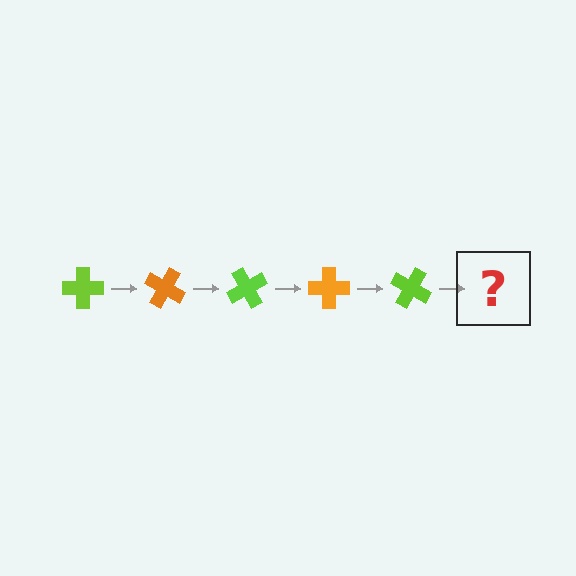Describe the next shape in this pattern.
It should be an orange cross, rotated 150 degrees from the start.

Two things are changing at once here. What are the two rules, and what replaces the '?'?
The two rules are that it rotates 30 degrees each step and the color cycles through lime and orange. The '?' should be an orange cross, rotated 150 degrees from the start.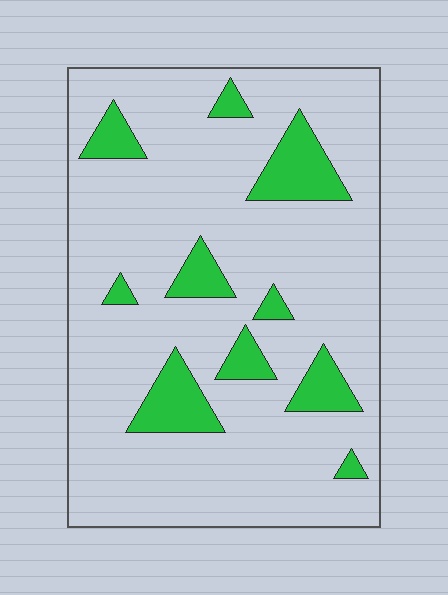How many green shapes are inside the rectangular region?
10.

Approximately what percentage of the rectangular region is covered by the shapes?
Approximately 15%.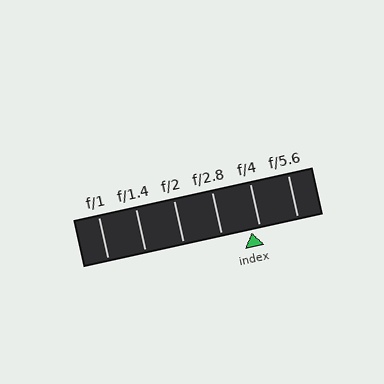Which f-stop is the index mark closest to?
The index mark is closest to f/4.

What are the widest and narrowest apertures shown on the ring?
The widest aperture shown is f/1 and the narrowest is f/5.6.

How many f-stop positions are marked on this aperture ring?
There are 6 f-stop positions marked.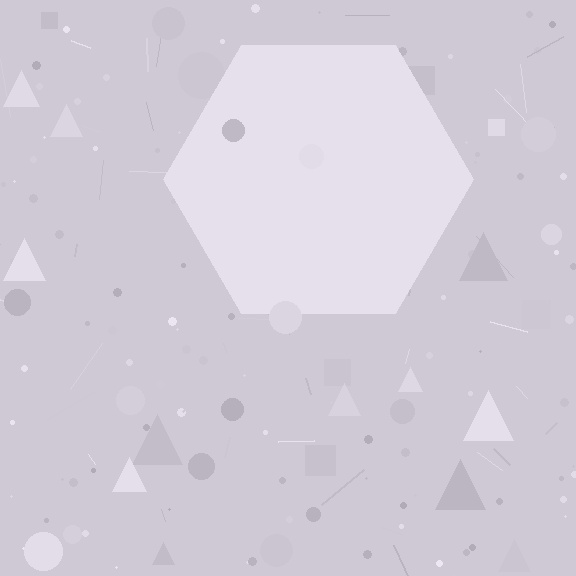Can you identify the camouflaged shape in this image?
The camouflaged shape is a hexagon.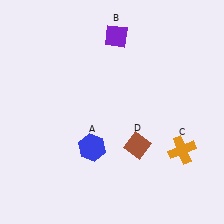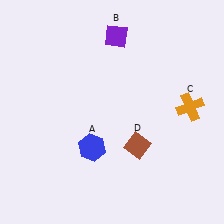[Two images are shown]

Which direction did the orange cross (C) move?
The orange cross (C) moved up.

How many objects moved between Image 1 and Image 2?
1 object moved between the two images.